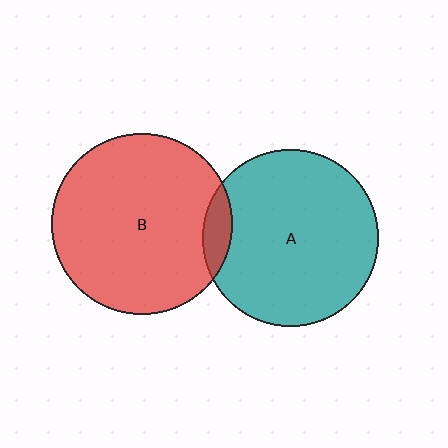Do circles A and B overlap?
Yes.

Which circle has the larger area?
Circle B (red).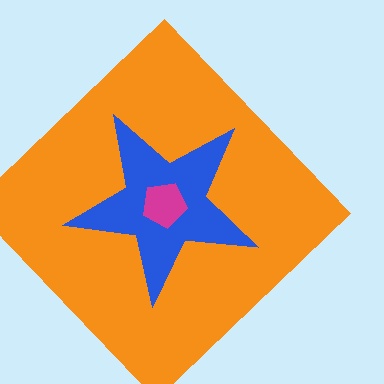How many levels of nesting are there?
3.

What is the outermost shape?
The orange diamond.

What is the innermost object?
The magenta pentagon.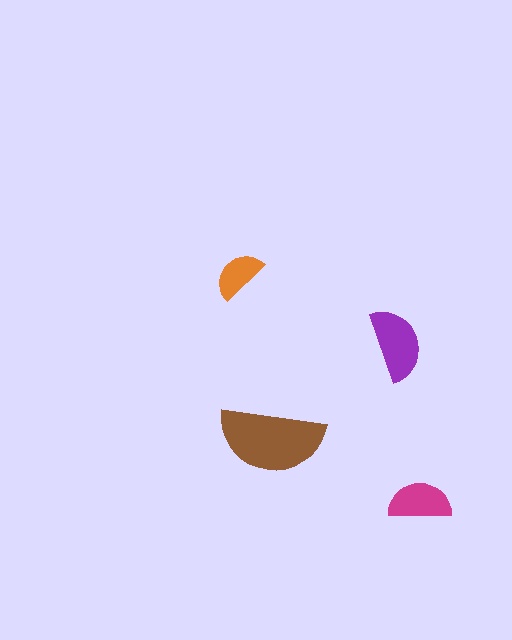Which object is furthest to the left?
The orange semicircle is leftmost.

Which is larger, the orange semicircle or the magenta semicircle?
The magenta one.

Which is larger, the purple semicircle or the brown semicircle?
The brown one.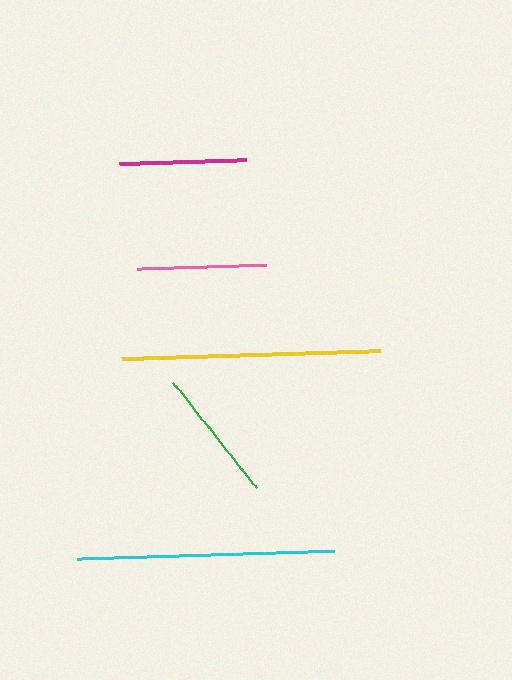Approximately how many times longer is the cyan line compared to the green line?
The cyan line is approximately 1.9 times the length of the green line.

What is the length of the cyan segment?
The cyan segment is approximately 257 pixels long.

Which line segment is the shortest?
The magenta line is the shortest at approximately 127 pixels.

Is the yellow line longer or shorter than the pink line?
The yellow line is longer than the pink line.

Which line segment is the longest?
The yellow line is the longest at approximately 259 pixels.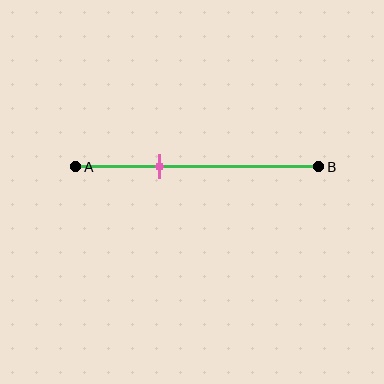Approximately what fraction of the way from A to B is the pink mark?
The pink mark is approximately 35% of the way from A to B.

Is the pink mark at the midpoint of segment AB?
No, the mark is at about 35% from A, not at the 50% midpoint.